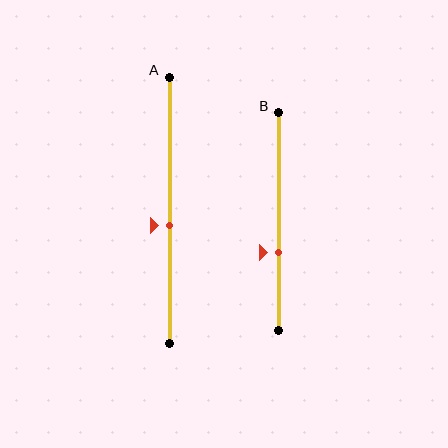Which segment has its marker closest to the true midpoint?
Segment A has its marker closest to the true midpoint.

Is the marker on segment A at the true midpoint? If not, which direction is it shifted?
No, the marker on segment A is shifted downward by about 6% of the segment length.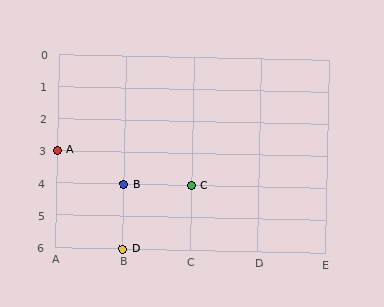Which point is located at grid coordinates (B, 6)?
Point D is at (B, 6).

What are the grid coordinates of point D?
Point D is at grid coordinates (B, 6).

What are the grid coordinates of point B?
Point B is at grid coordinates (B, 4).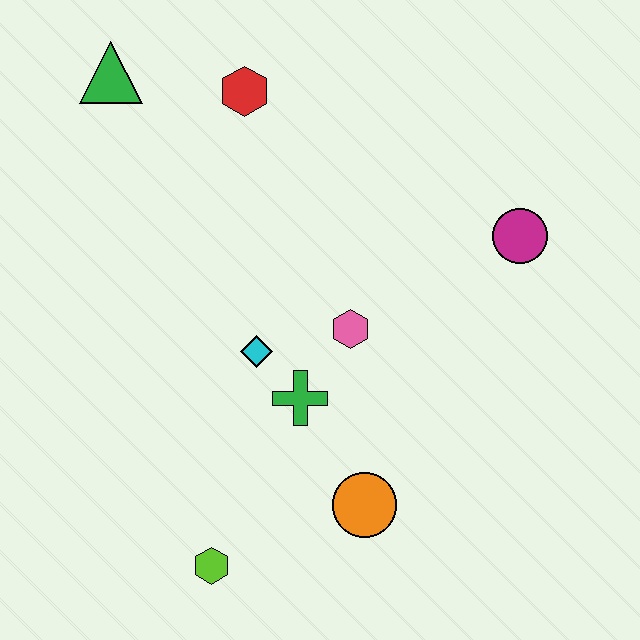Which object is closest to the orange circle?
The green cross is closest to the orange circle.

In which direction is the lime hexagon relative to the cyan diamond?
The lime hexagon is below the cyan diamond.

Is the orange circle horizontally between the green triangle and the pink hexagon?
No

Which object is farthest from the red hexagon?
The lime hexagon is farthest from the red hexagon.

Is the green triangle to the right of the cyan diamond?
No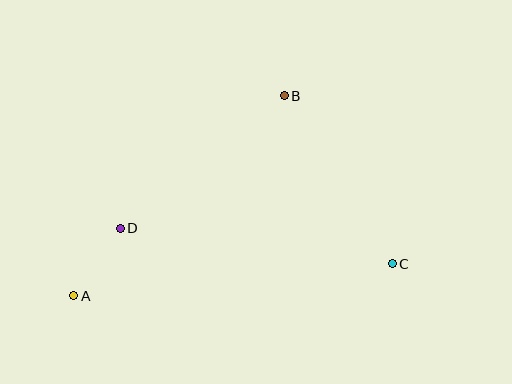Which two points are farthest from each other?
Points A and C are farthest from each other.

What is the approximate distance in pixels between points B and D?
The distance between B and D is approximately 211 pixels.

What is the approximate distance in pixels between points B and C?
The distance between B and C is approximately 200 pixels.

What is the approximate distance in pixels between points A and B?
The distance between A and B is approximately 290 pixels.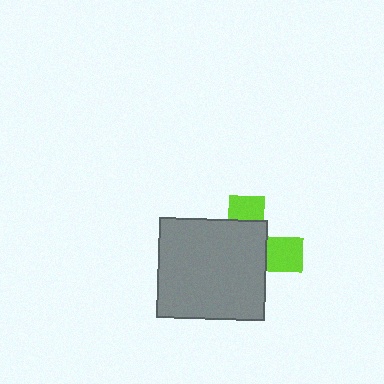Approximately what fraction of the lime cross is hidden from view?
Roughly 69% of the lime cross is hidden behind the gray rectangle.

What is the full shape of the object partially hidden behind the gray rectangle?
The partially hidden object is a lime cross.